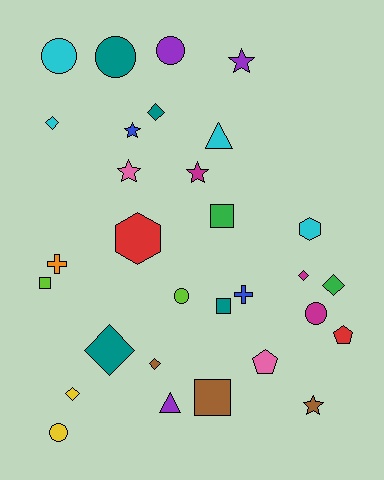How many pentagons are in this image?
There are 2 pentagons.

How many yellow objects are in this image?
There are 2 yellow objects.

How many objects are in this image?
There are 30 objects.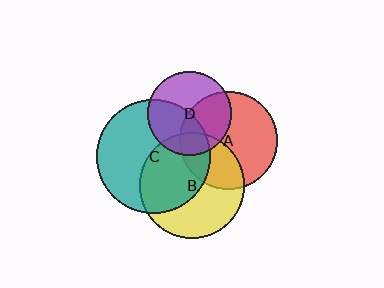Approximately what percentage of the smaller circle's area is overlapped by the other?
Approximately 15%.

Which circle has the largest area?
Circle C (teal).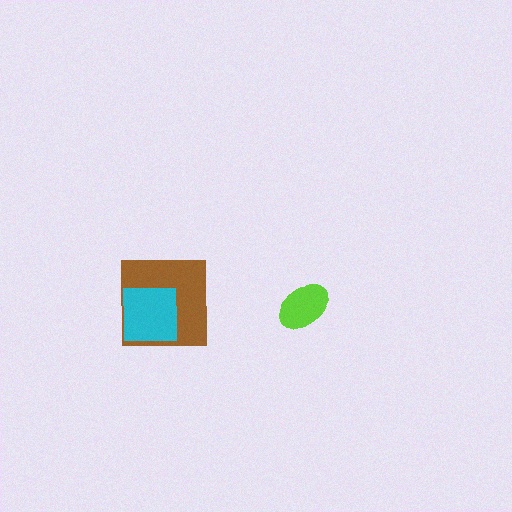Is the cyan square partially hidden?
No, no other shape covers it.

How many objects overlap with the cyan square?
1 object overlaps with the cyan square.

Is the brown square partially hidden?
Yes, it is partially covered by another shape.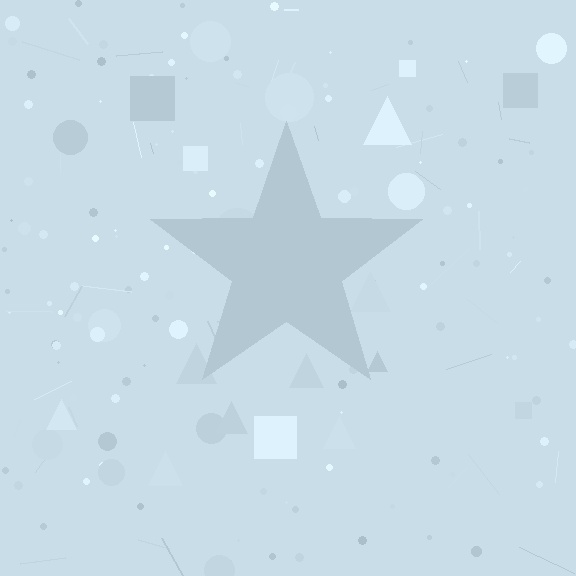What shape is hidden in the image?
A star is hidden in the image.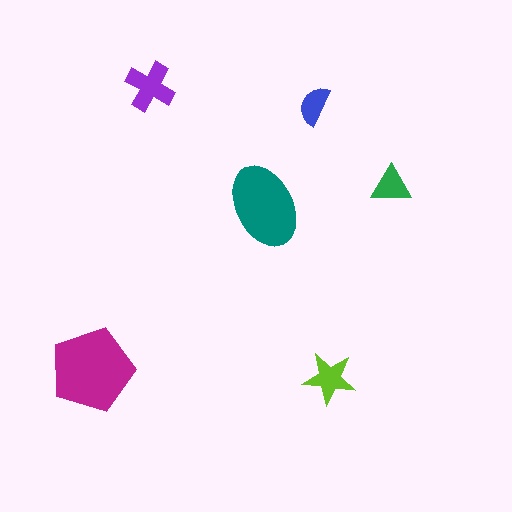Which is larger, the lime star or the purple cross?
The purple cross.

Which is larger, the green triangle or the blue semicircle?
The green triangle.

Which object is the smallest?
The blue semicircle.